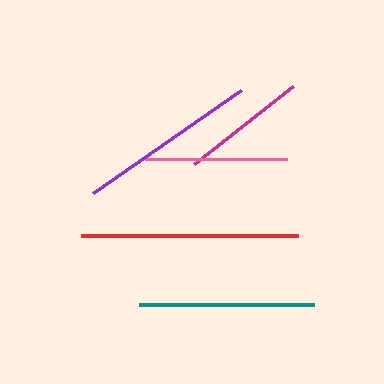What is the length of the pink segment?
The pink segment is approximately 141 pixels long.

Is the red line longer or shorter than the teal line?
The red line is longer than the teal line.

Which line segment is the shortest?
The magenta line is the shortest at approximately 126 pixels.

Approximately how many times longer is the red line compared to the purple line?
The red line is approximately 1.2 times the length of the purple line.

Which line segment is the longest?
The red line is the longest at approximately 217 pixels.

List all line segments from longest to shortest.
From longest to shortest: red, purple, teal, pink, magenta.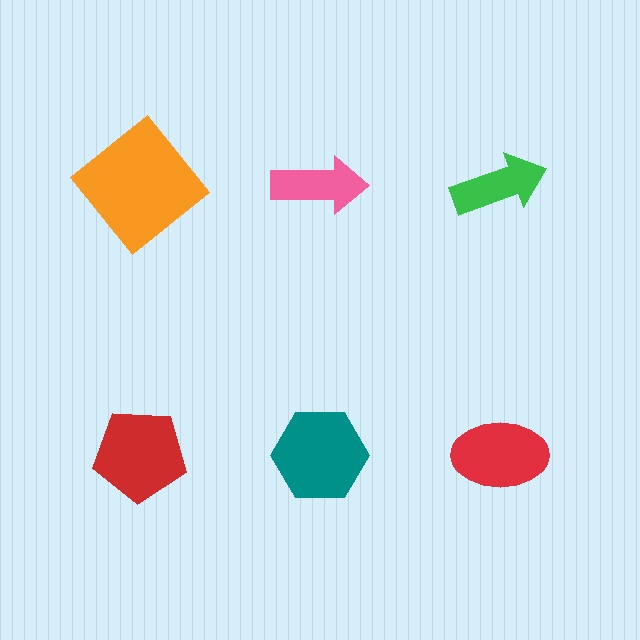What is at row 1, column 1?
An orange diamond.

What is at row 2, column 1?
A red pentagon.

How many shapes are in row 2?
3 shapes.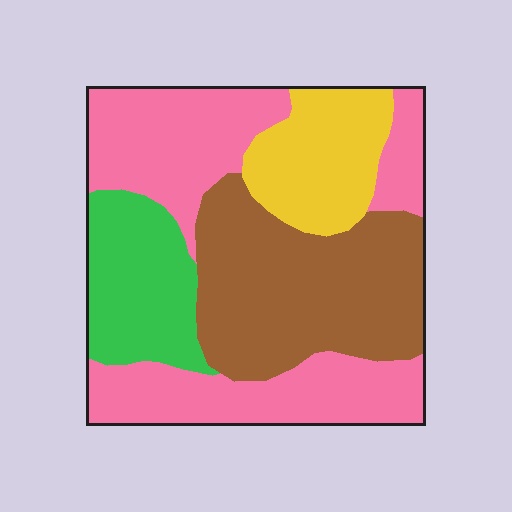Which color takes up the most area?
Pink, at roughly 40%.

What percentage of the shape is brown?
Brown takes up between a sixth and a third of the shape.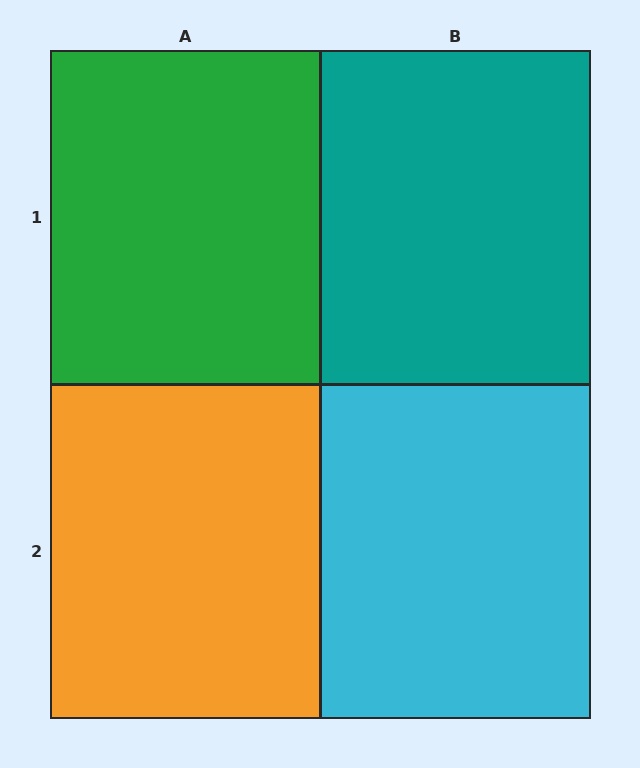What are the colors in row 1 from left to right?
Green, teal.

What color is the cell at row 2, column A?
Orange.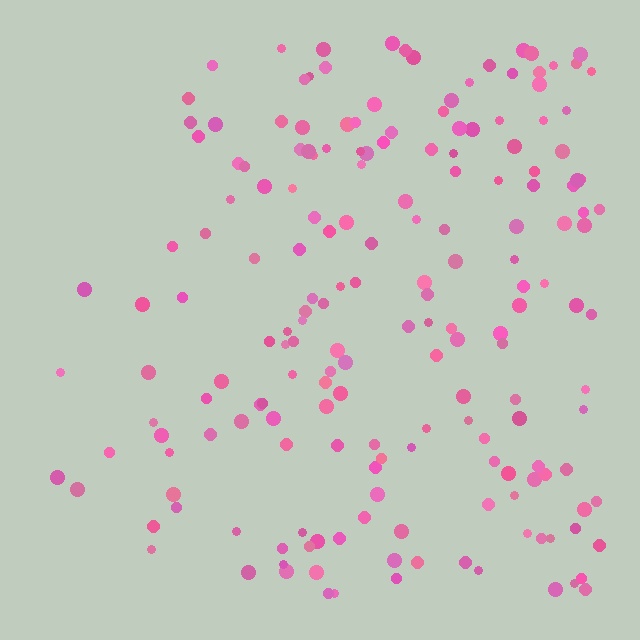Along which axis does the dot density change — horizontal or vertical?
Horizontal.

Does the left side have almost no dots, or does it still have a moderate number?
Still a moderate number, just noticeably fewer than the right.